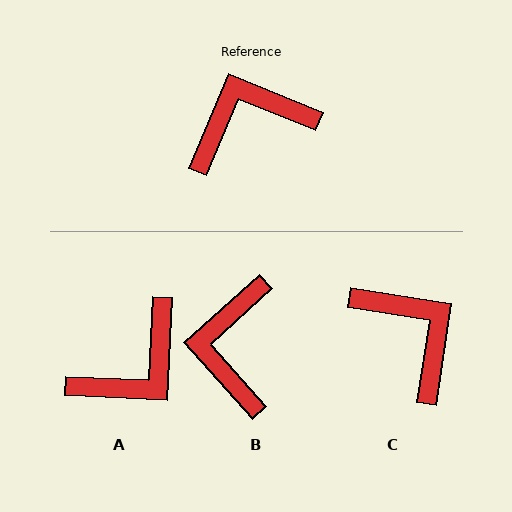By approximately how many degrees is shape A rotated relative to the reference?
Approximately 160 degrees clockwise.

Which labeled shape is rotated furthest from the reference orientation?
A, about 160 degrees away.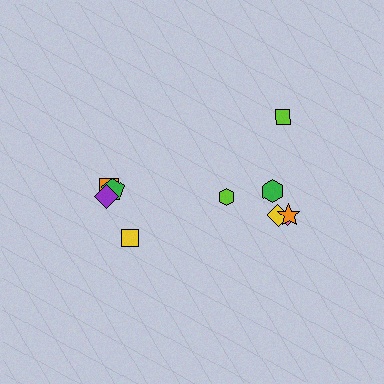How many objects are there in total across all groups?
There are 10 objects.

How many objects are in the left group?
There are 4 objects.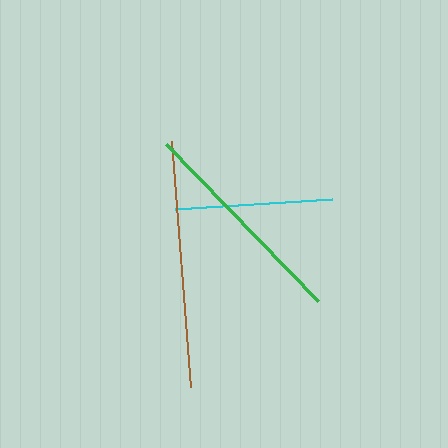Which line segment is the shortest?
The cyan line is the shortest at approximately 158 pixels.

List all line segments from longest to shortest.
From longest to shortest: brown, green, cyan.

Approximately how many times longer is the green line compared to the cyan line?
The green line is approximately 1.4 times the length of the cyan line.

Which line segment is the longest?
The brown line is the longest at approximately 246 pixels.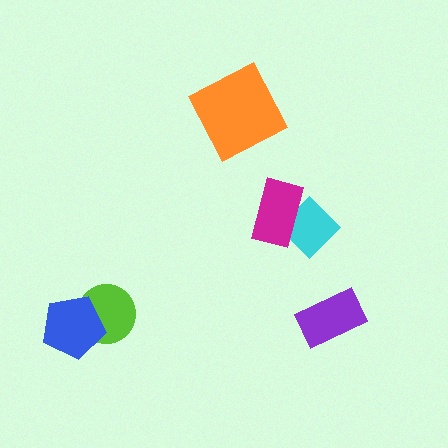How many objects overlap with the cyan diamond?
1 object overlaps with the cyan diamond.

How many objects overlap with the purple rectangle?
0 objects overlap with the purple rectangle.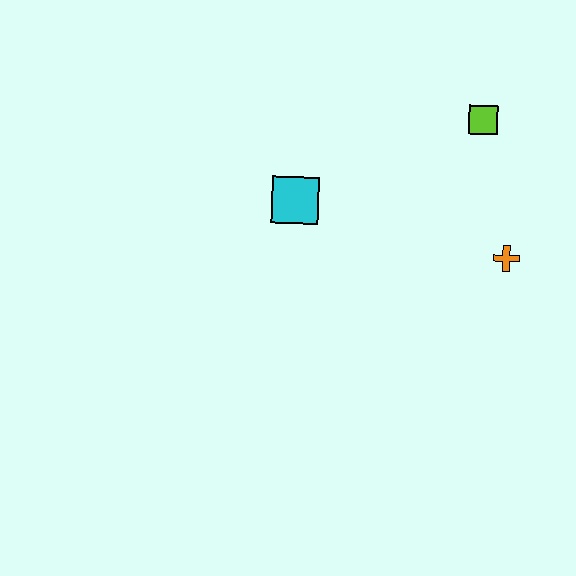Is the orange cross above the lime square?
No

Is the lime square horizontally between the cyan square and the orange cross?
Yes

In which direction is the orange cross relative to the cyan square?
The orange cross is to the right of the cyan square.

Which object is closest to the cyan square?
The lime square is closest to the cyan square.